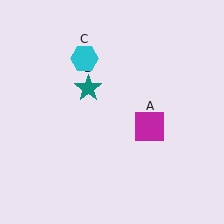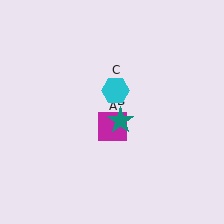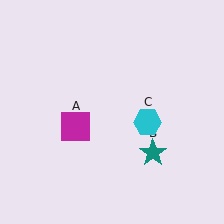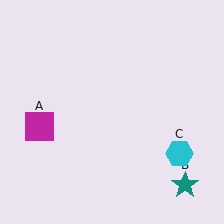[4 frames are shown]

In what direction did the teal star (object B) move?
The teal star (object B) moved down and to the right.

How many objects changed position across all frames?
3 objects changed position: magenta square (object A), teal star (object B), cyan hexagon (object C).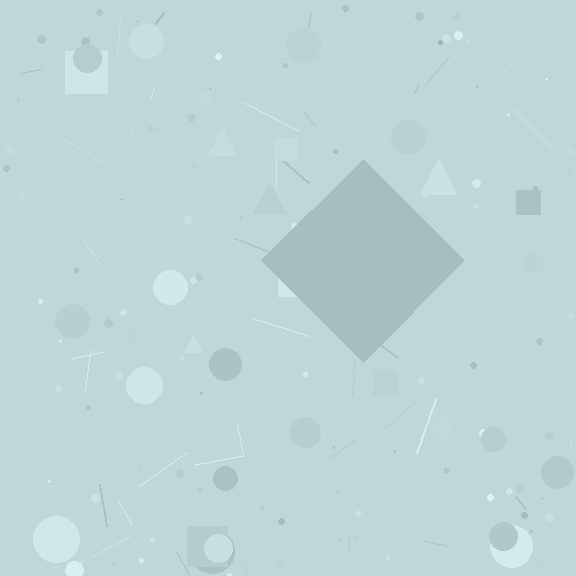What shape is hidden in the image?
A diamond is hidden in the image.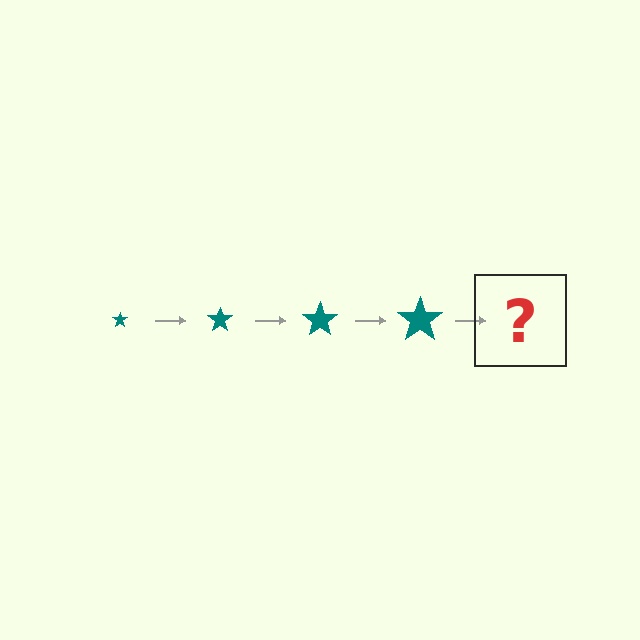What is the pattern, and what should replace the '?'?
The pattern is that the star gets progressively larger each step. The '?' should be a teal star, larger than the previous one.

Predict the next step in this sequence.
The next step is a teal star, larger than the previous one.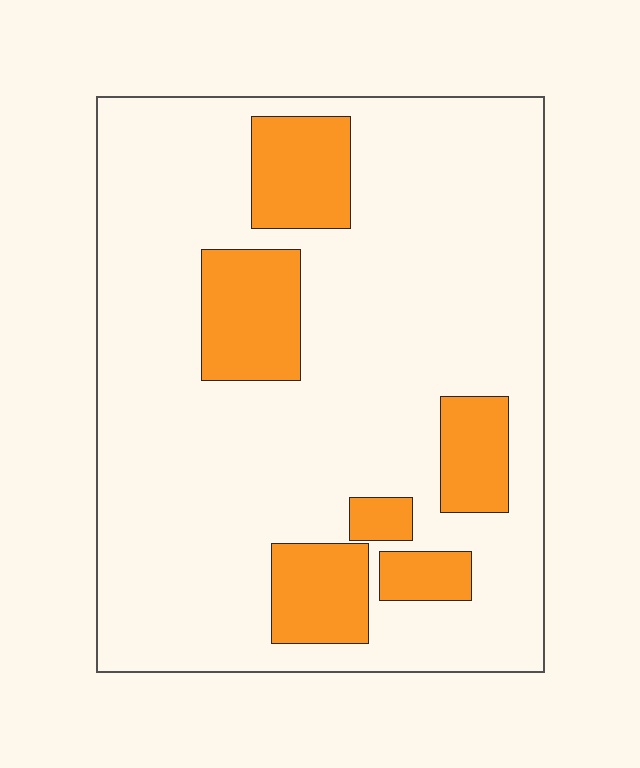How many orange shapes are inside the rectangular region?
6.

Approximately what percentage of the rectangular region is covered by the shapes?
Approximately 20%.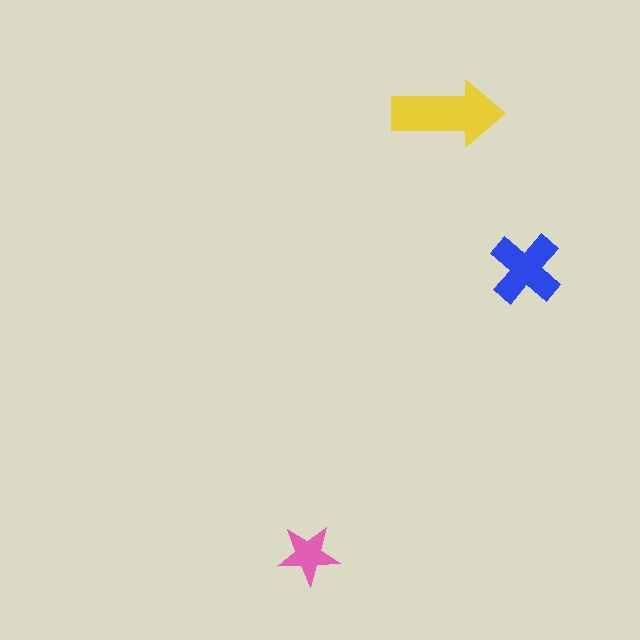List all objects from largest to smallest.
The yellow arrow, the blue cross, the pink star.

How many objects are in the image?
There are 3 objects in the image.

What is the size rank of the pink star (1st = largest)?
3rd.